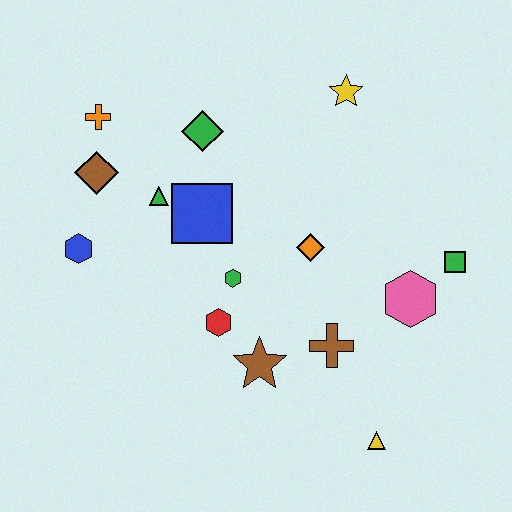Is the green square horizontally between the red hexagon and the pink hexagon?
No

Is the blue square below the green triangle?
Yes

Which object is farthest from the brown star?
The orange cross is farthest from the brown star.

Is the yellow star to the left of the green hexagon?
No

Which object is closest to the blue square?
The green triangle is closest to the blue square.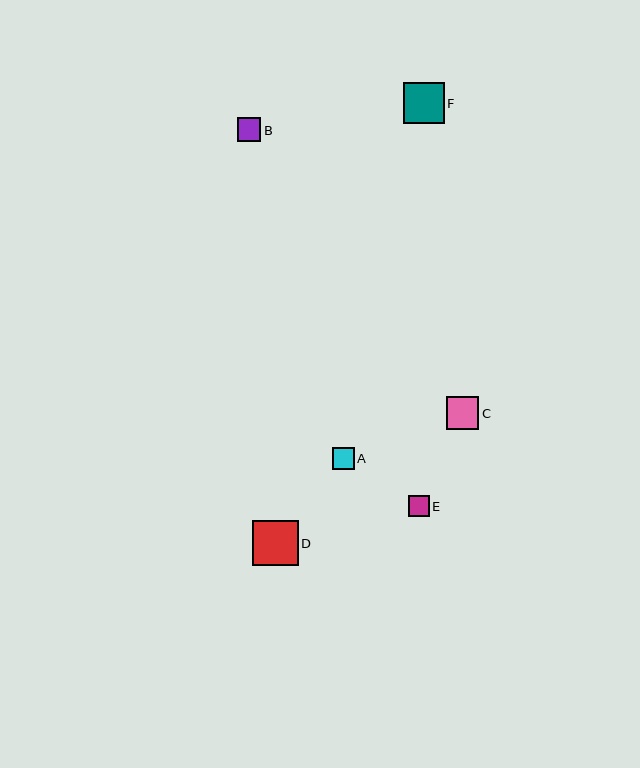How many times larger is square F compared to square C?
Square F is approximately 1.3 times the size of square C.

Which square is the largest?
Square D is the largest with a size of approximately 45 pixels.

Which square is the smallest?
Square E is the smallest with a size of approximately 21 pixels.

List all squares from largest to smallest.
From largest to smallest: D, F, C, B, A, E.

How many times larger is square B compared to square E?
Square B is approximately 1.1 times the size of square E.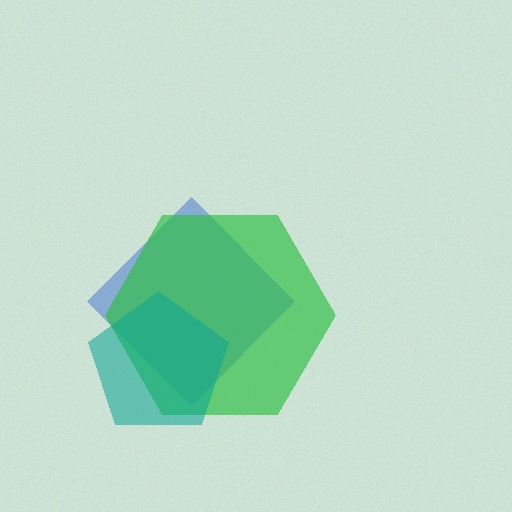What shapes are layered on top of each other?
The layered shapes are: a blue diamond, a green hexagon, a teal pentagon.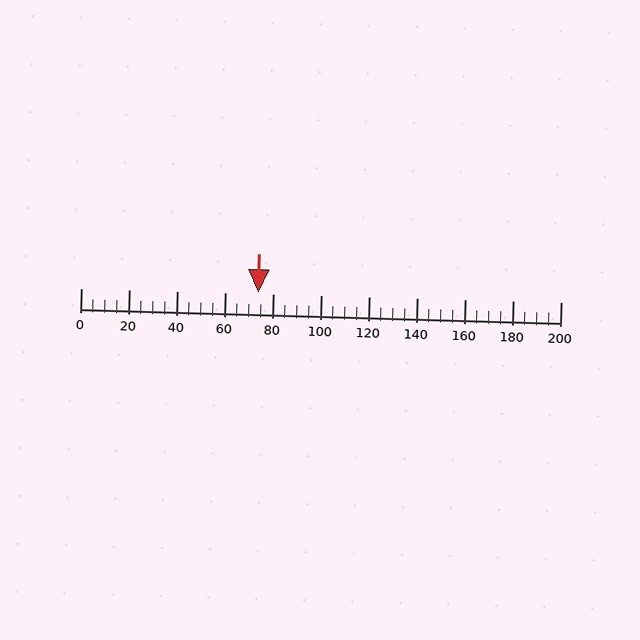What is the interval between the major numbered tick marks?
The major tick marks are spaced 20 units apart.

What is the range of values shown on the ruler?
The ruler shows values from 0 to 200.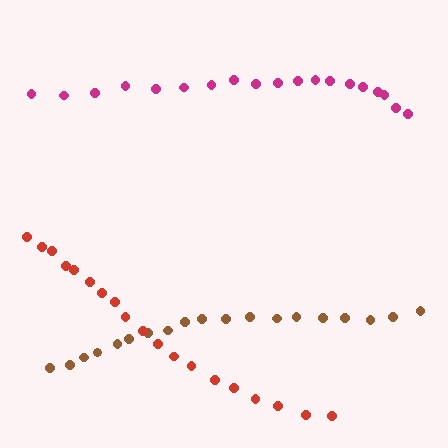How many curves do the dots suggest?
There are 3 distinct paths.